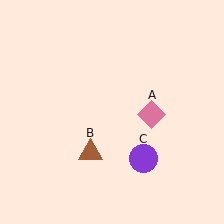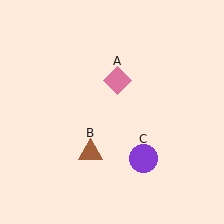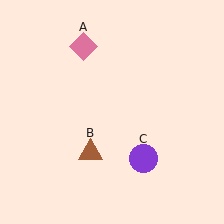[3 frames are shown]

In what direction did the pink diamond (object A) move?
The pink diamond (object A) moved up and to the left.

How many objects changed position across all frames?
1 object changed position: pink diamond (object A).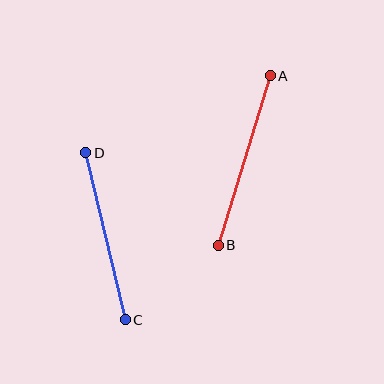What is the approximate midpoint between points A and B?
The midpoint is at approximately (244, 161) pixels.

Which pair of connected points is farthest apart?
Points A and B are farthest apart.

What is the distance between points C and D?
The distance is approximately 172 pixels.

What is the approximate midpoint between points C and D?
The midpoint is at approximately (106, 236) pixels.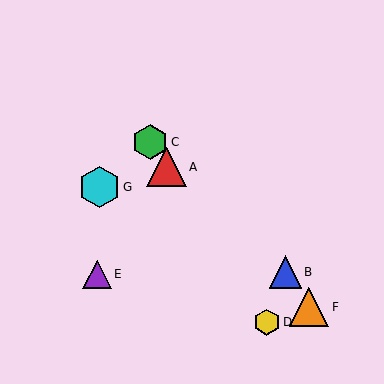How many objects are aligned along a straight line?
3 objects (A, C, D) are aligned along a straight line.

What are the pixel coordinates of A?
Object A is at (166, 167).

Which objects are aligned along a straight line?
Objects A, C, D are aligned along a straight line.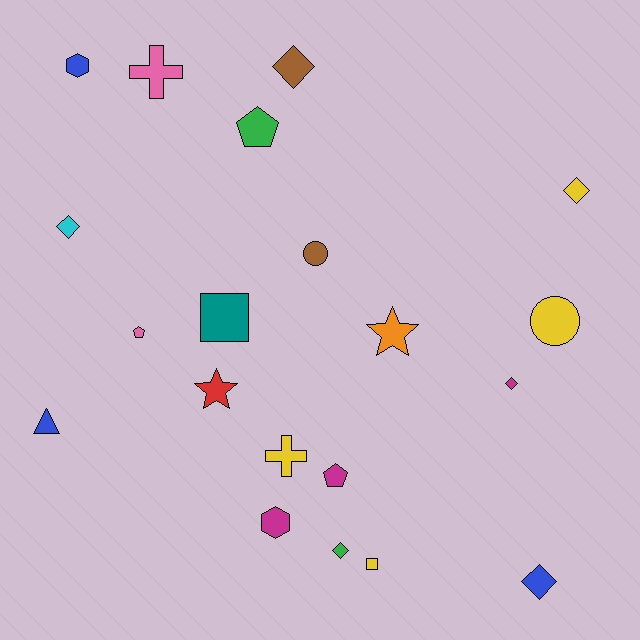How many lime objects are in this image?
There are no lime objects.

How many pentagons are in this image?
There are 3 pentagons.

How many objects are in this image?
There are 20 objects.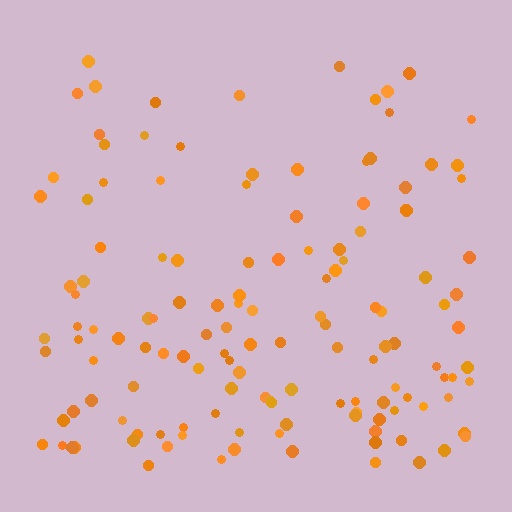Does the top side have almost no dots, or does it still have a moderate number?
Still a moderate number, just noticeably fewer than the bottom.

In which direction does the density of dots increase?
From top to bottom, with the bottom side densest.